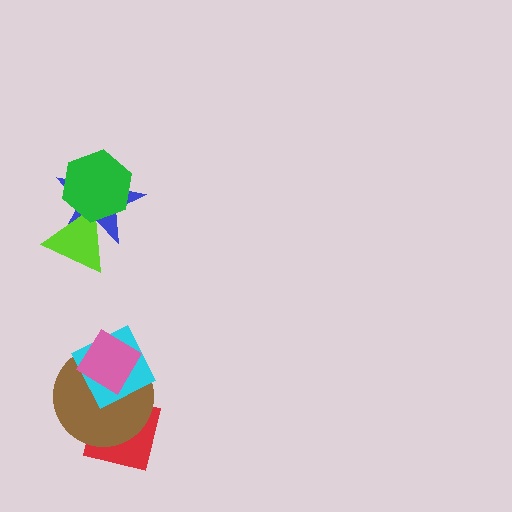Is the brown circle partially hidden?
Yes, it is partially covered by another shape.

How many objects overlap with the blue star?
2 objects overlap with the blue star.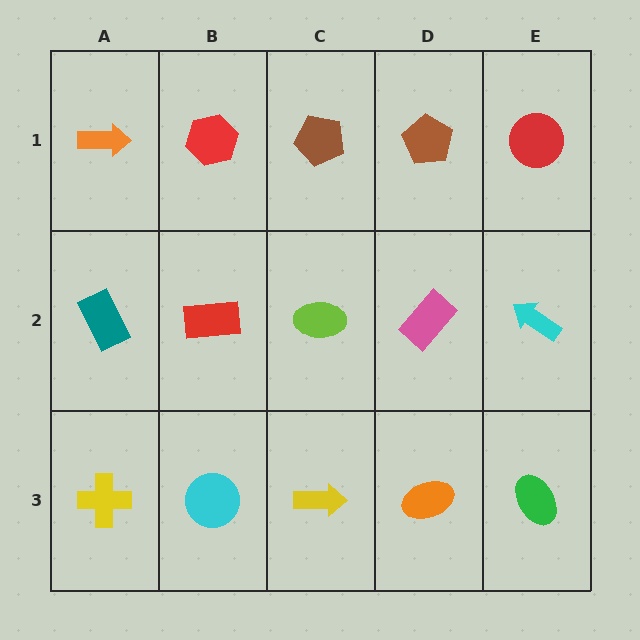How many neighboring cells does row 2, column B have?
4.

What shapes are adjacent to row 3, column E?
A cyan arrow (row 2, column E), an orange ellipse (row 3, column D).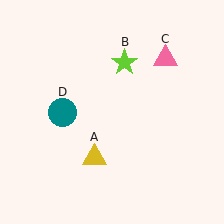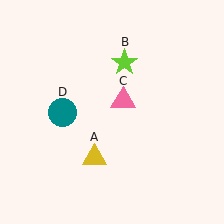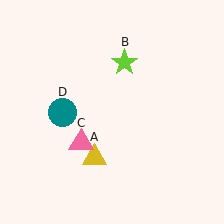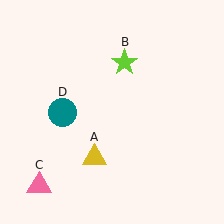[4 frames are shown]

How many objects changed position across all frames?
1 object changed position: pink triangle (object C).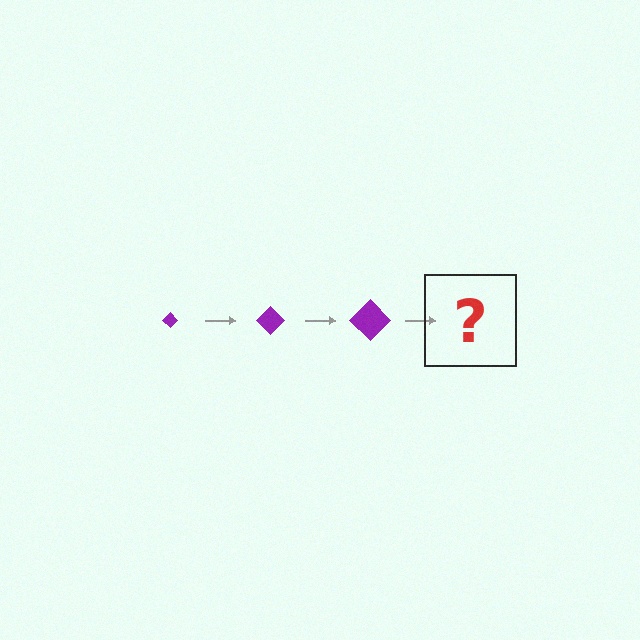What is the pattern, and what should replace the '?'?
The pattern is that the diamond gets progressively larger each step. The '?' should be a purple diamond, larger than the previous one.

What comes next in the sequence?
The next element should be a purple diamond, larger than the previous one.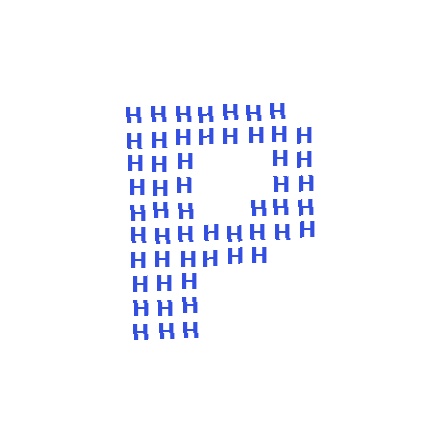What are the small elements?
The small elements are letter H's.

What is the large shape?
The large shape is the letter P.